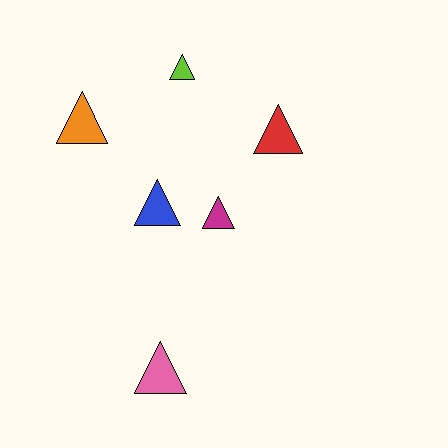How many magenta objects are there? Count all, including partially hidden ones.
There is 1 magenta object.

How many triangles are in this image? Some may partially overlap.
There are 6 triangles.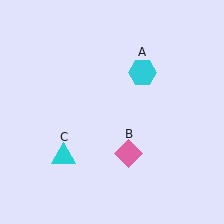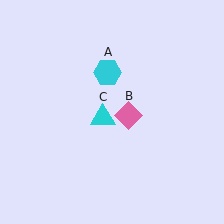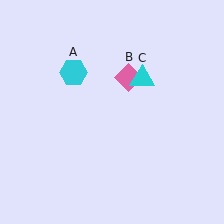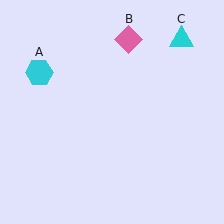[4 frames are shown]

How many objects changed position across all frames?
3 objects changed position: cyan hexagon (object A), pink diamond (object B), cyan triangle (object C).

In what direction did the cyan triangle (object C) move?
The cyan triangle (object C) moved up and to the right.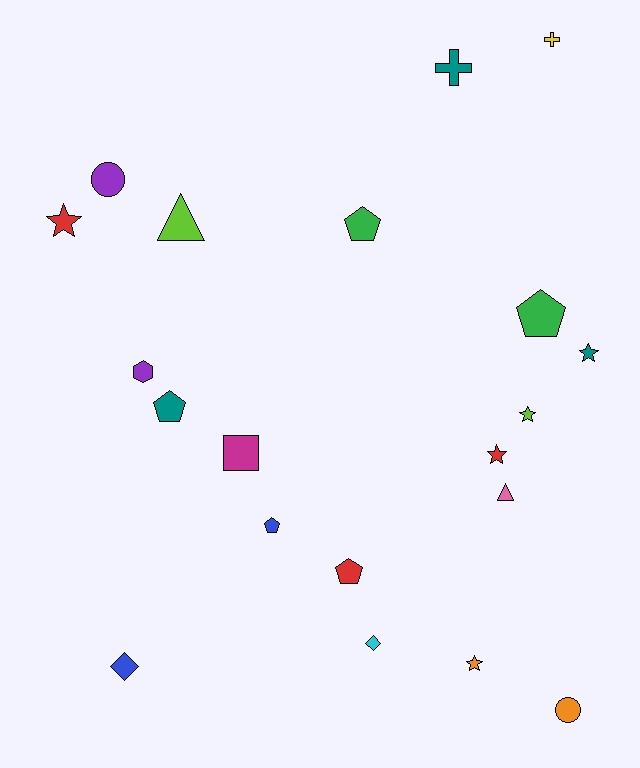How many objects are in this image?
There are 20 objects.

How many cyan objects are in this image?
There is 1 cyan object.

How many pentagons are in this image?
There are 5 pentagons.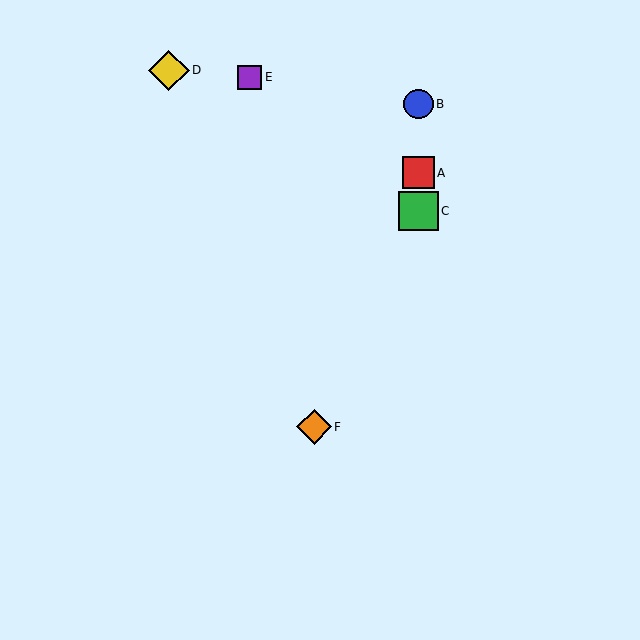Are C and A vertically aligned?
Yes, both are at x≈418.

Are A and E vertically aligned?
No, A is at x≈418 and E is at x≈250.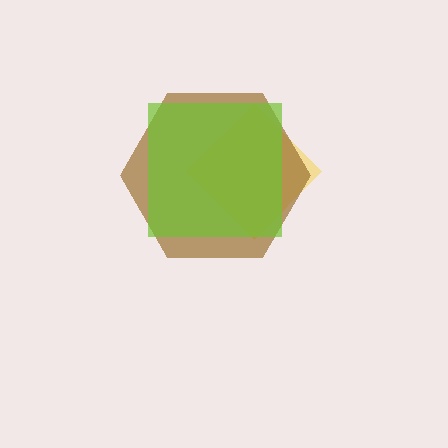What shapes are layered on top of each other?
The layered shapes are: a yellow diamond, a brown hexagon, a lime square.